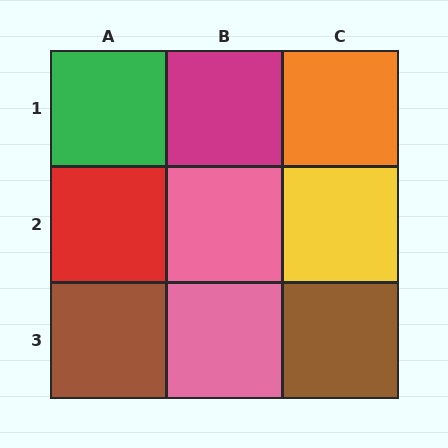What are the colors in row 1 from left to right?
Green, magenta, orange.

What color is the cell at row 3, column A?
Brown.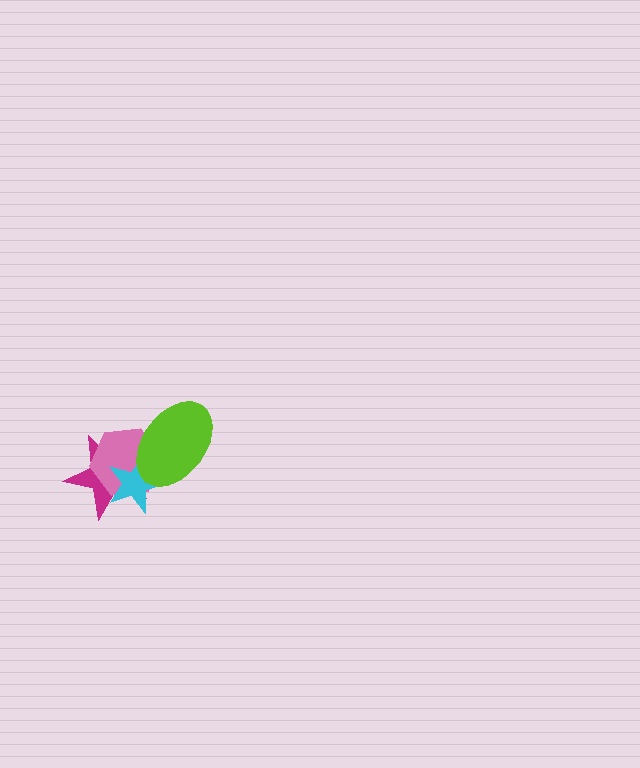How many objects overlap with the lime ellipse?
3 objects overlap with the lime ellipse.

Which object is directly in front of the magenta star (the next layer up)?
The pink hexagon is directly in front of the magenta star.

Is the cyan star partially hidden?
Yes, it is partially covered by another shape.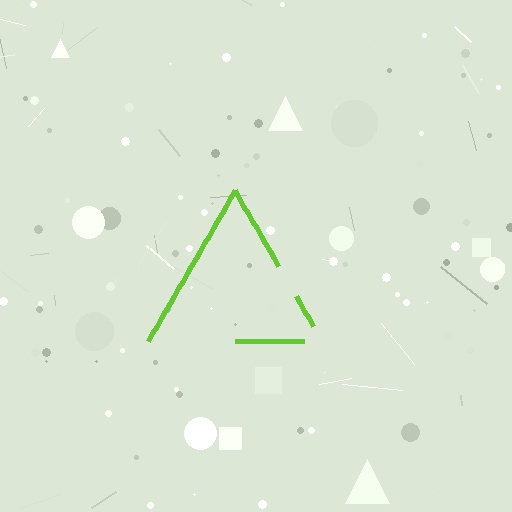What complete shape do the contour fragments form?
The contour fragments form a triangle.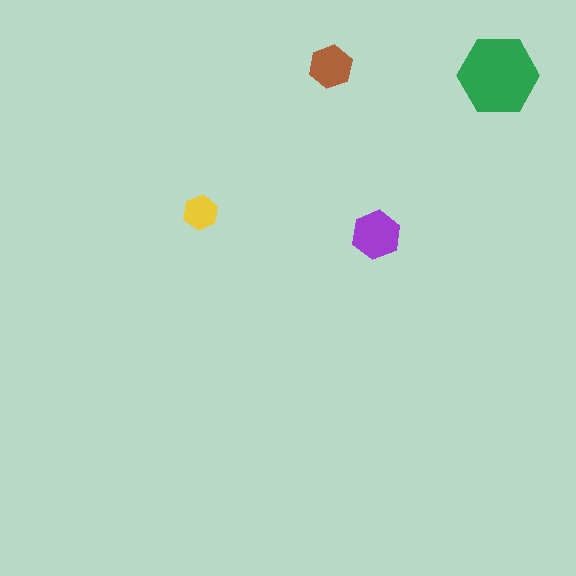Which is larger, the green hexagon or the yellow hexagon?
The green one.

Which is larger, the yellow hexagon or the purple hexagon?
The purple one.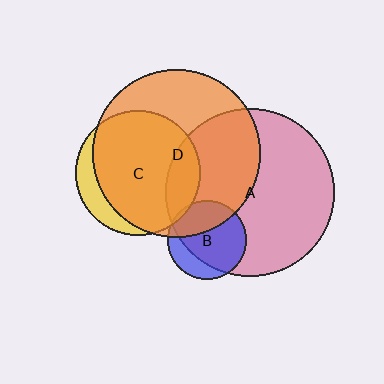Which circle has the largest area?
Circle D (orange).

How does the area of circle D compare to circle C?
Approximately 1.8 times.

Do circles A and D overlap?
Yes.